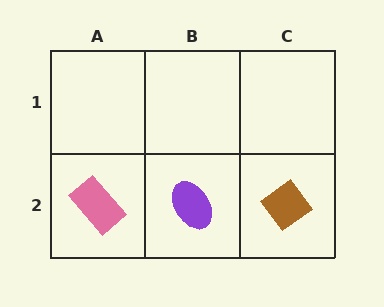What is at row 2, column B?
A purple ellipse.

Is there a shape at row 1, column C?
No, that cell is empty.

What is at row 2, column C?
A brown diamond.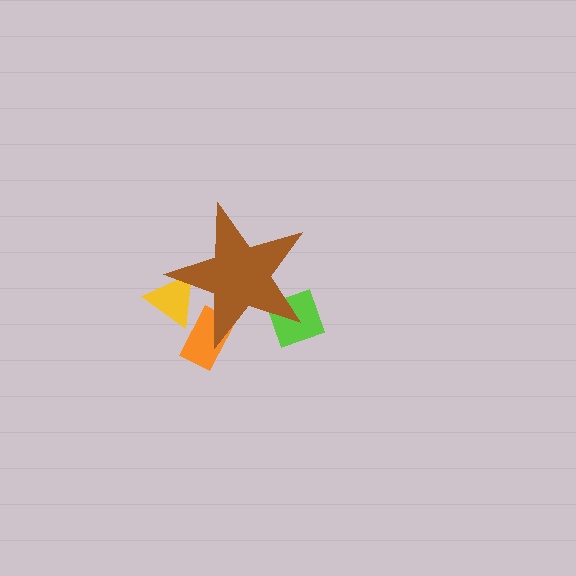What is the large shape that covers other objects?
A brown star.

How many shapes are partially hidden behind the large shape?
3 shapes are partially hidden.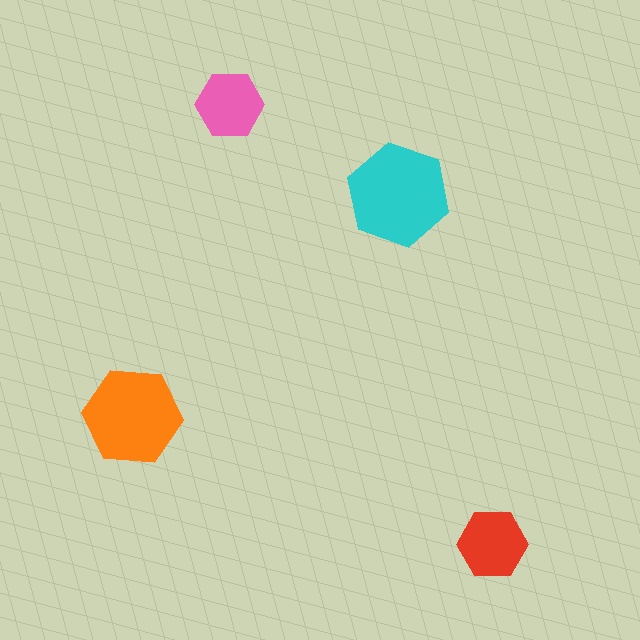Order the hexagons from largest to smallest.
the cyan one, the orange one, the red one, the pink one.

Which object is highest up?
The pink hexagon is topmost.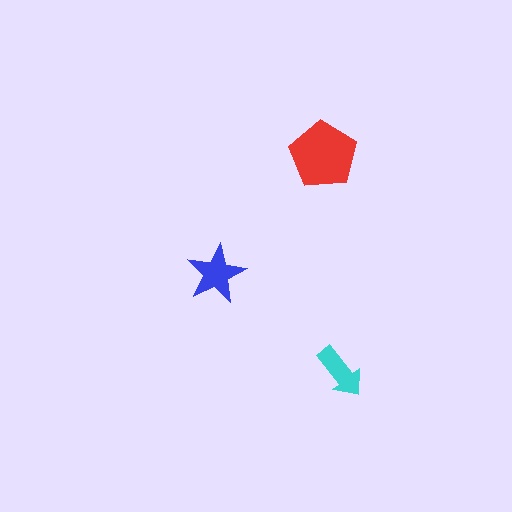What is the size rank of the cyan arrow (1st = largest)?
3rd.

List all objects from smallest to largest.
The cyan arrow, the blue star, the red pentagon.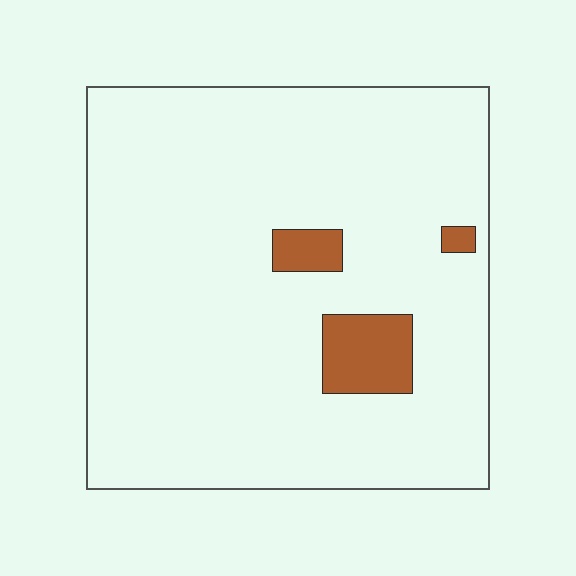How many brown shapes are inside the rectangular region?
3.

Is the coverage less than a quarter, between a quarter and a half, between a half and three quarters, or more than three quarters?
Less than a quarter.